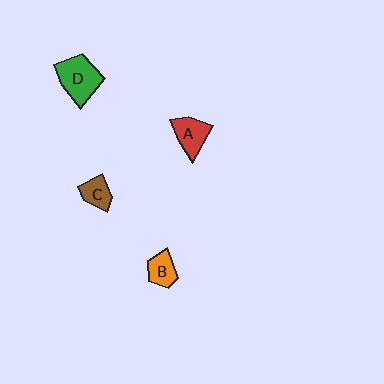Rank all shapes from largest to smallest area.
From largest to smallest: D (green), A (red), B (orange), C (brown).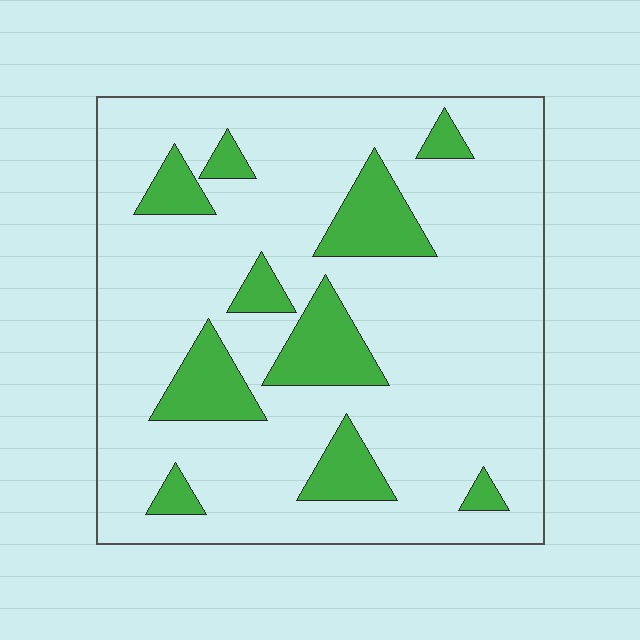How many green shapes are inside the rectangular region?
10.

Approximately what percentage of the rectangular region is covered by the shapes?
Approximately 20%.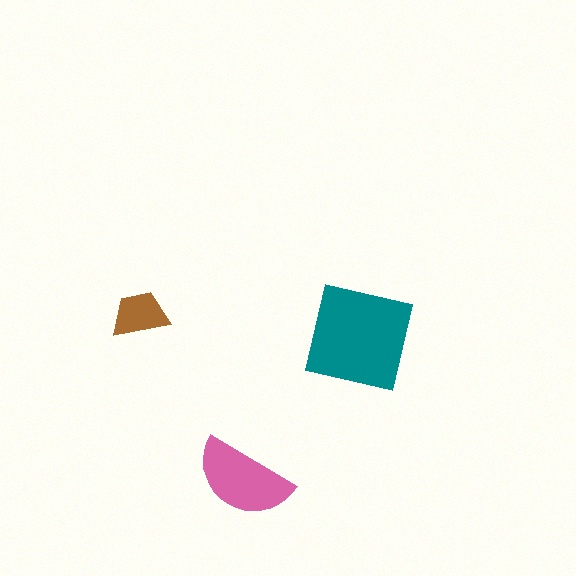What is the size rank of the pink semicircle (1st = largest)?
2nd.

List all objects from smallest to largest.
The brown trapezoid, the pink semicircle, the teal square.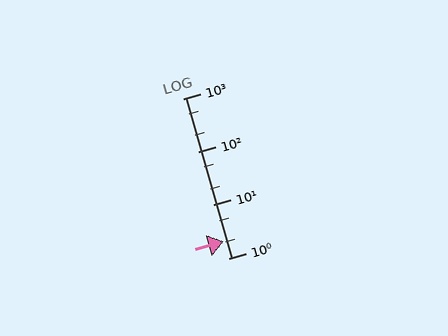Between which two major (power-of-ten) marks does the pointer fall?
The pointer is between 1 and 10.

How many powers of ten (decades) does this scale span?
The scale spans 3 decades, from 1 to 1000.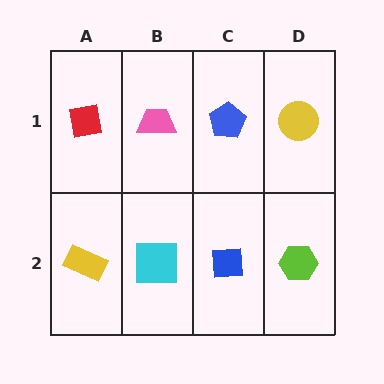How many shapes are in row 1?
4 shapes.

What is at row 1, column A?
A red square.